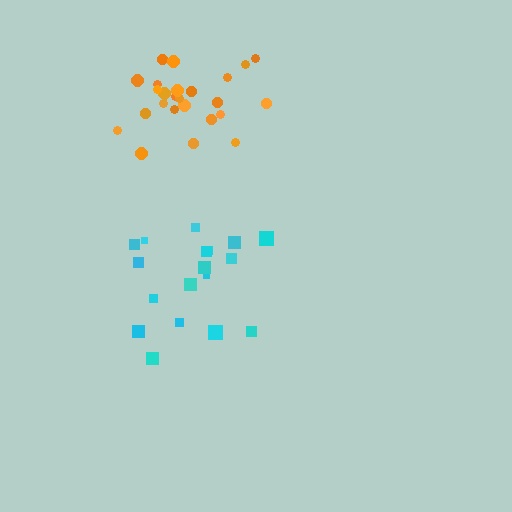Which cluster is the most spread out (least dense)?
Cyan.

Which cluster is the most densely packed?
Orange.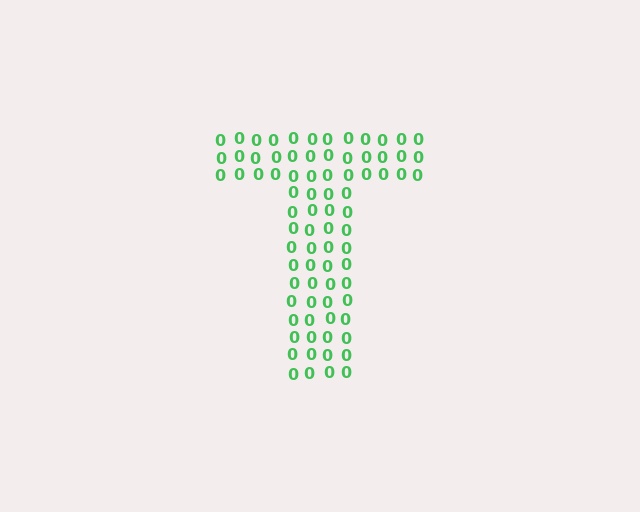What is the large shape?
The large shape is the letter T.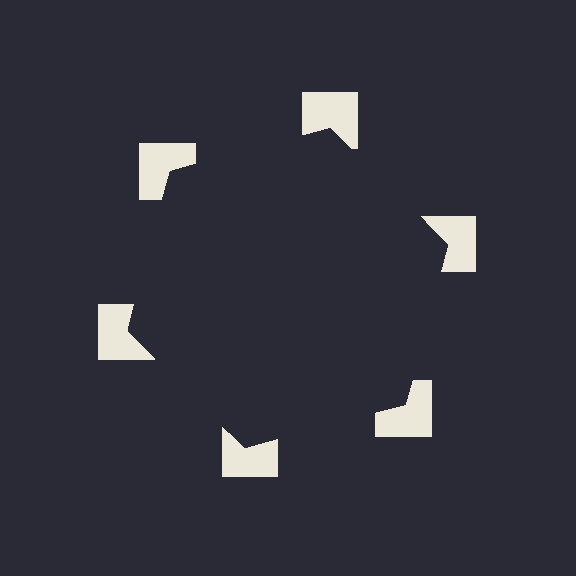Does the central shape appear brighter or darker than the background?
It typically appears slightly darker than the background, even though no actual brightness change is drawn.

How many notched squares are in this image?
There are 6 — one at each vertex of the illusory hexagon.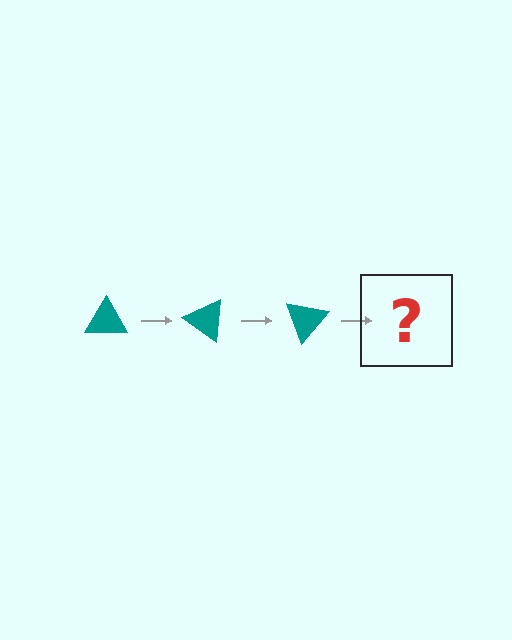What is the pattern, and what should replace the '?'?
The pattern is that the triangle rotates 35 degrees each step. The '?' should be a teal triangle rotated 105 degrees.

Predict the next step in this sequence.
The next step is a teal triangle rotated 105 degrees.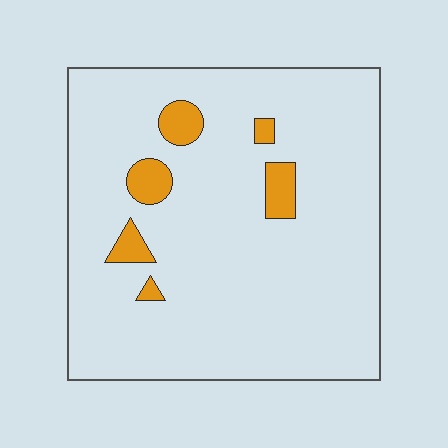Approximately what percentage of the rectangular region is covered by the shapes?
Approximately 5%.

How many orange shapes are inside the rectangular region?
6.